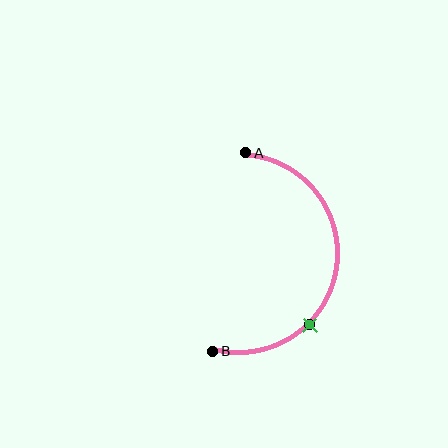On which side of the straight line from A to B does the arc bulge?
The arc bulges to the right of the straight line connecting A and B.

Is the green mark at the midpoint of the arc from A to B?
No. The green mark lies on the arc but is closer to endpoint B. The arc midpoint would be at the point on the curve equidistant along the arc from both A and B.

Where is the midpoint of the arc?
The arc midpoint is the point on the curve farthest from the straight line joining A and B. It sits to the right of that line.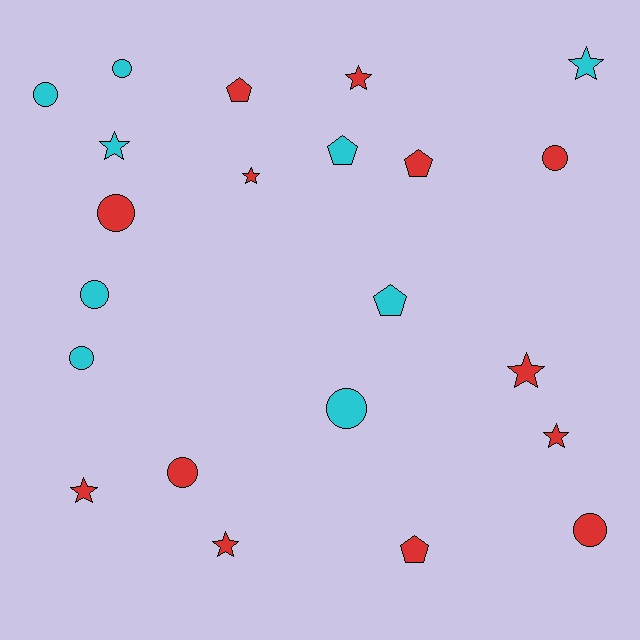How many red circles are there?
There are 4 red circles.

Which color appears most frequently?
Red, with 13 objects.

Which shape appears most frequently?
Circle, with 9 objects.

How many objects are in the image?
There are 22 objects.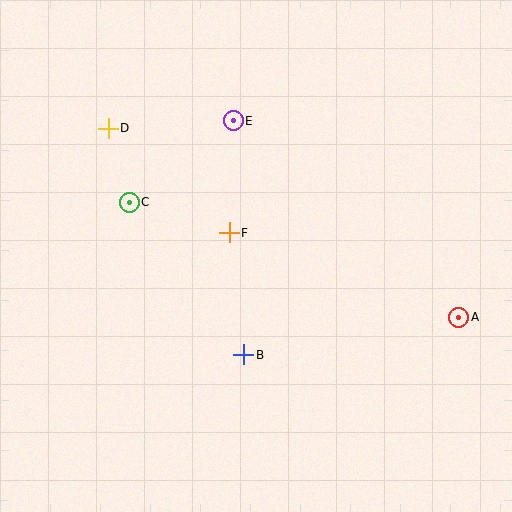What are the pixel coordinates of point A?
Point A is at (459, 318).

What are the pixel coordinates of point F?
Point F is at (229, 233).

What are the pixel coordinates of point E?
Point E is at (233, 121).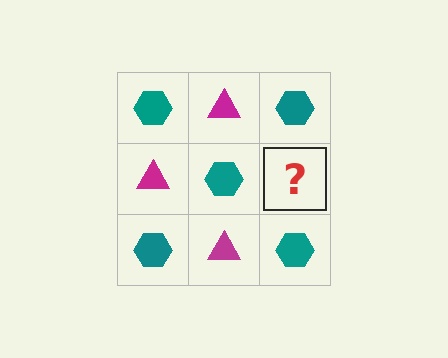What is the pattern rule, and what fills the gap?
The rule is that it alternates teal hexagon and magenta triangle in a checkerboard pattern. The gap should be filled with a magenta triangle.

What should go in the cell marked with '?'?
The missing cell should contain a magenta triangle.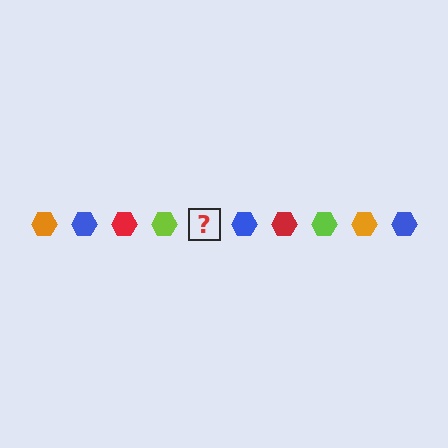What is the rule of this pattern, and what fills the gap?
The rule is that the pattern cycles through orange, blue, red, lime hexagons. The gap should be filled with an orange hexagon.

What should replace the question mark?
The question mark should be replaced with an orange hexagon.